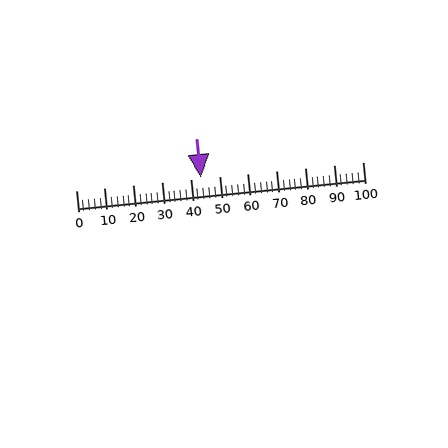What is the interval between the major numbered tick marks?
The major tick marks are spaced 10 units apart.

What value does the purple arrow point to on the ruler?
The purple arrow points to approximately 44.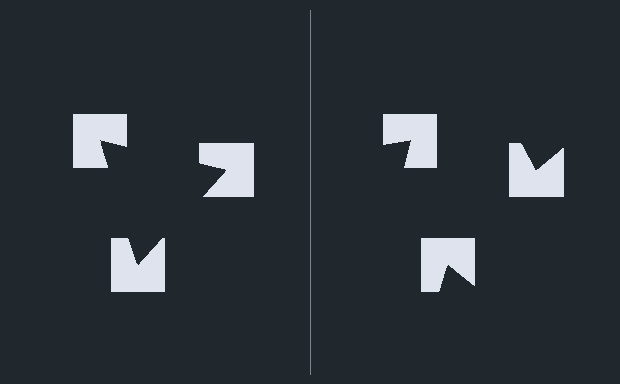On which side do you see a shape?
An illusory triangle appears on the left side. On the right side the wedge cuts are rotated, so no coherent shape forms.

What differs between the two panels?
The notched squares are positioned identically on both sides; only the wedge orientations differ. On the left they align to a triangle; on the right they are misaligned.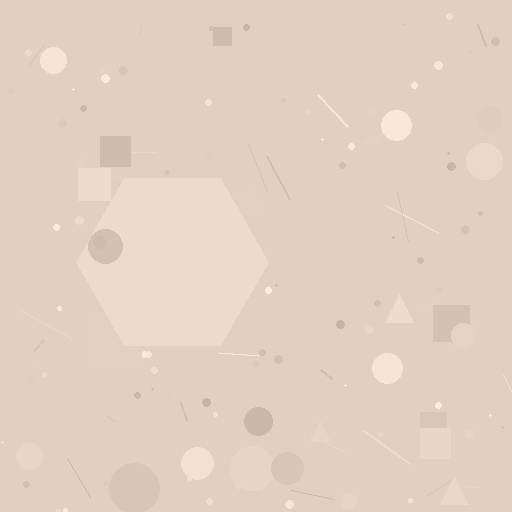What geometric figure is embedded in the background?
A hexagon is embedded in the background.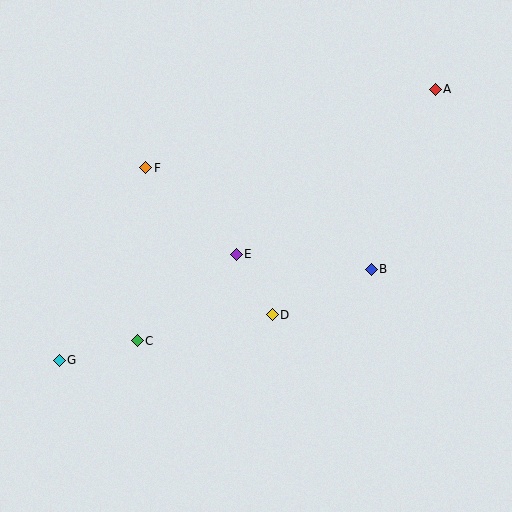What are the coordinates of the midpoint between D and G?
The midpoint between D and G is at (166, 338).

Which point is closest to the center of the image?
Point E at (236, 254) is closest to the center.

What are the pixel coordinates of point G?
Point G is at (59, 360).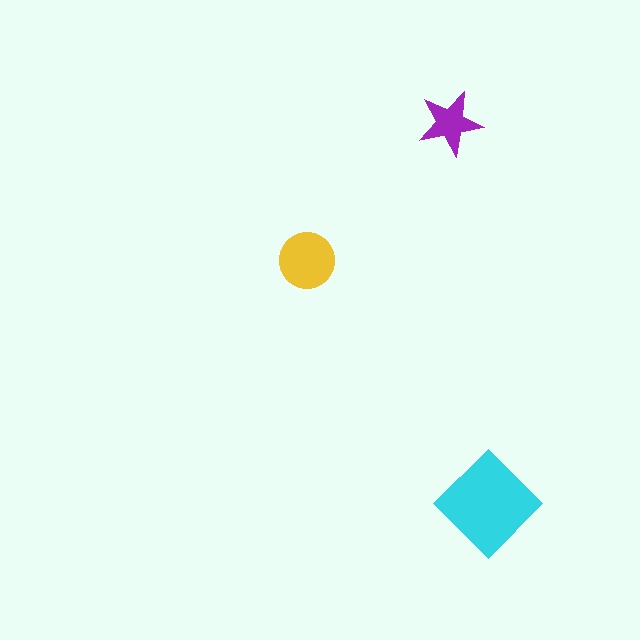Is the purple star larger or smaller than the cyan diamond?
Smaller.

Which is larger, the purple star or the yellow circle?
The yellow circle.